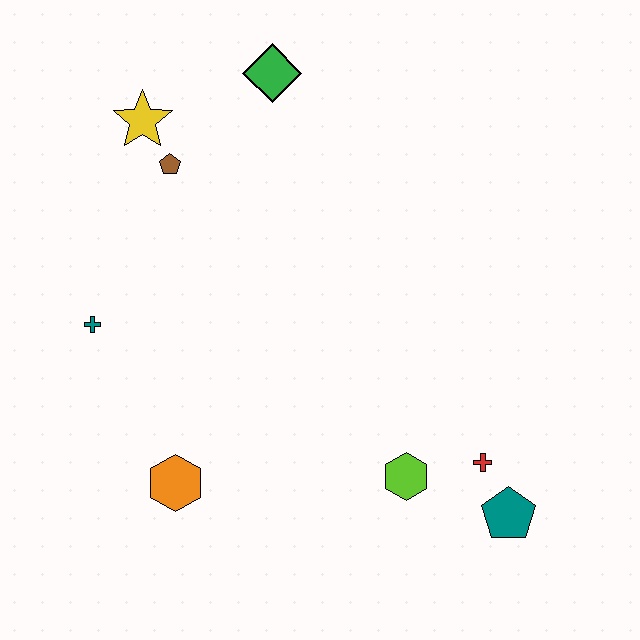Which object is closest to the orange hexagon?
The teal cross is closest to the orange hexagon.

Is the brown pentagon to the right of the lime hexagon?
No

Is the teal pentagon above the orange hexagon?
No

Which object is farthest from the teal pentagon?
The yellow star is farthest from the teal pentagon.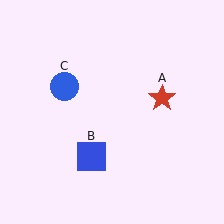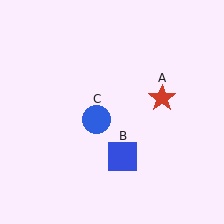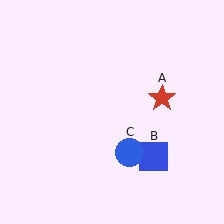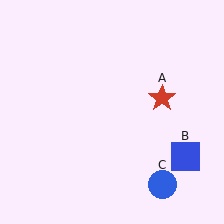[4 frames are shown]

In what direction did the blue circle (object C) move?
The blue circle (object C) moved down and to the right.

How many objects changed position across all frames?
2 objects changed position: blue square (object B), blue circle (object C).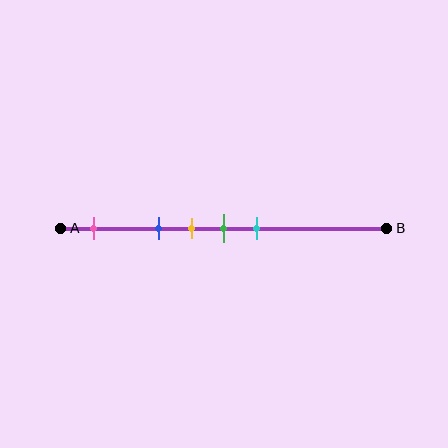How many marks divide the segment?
There are 5 marks dividing the segment.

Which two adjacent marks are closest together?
The yellow and green marks are the closest adjacent pair.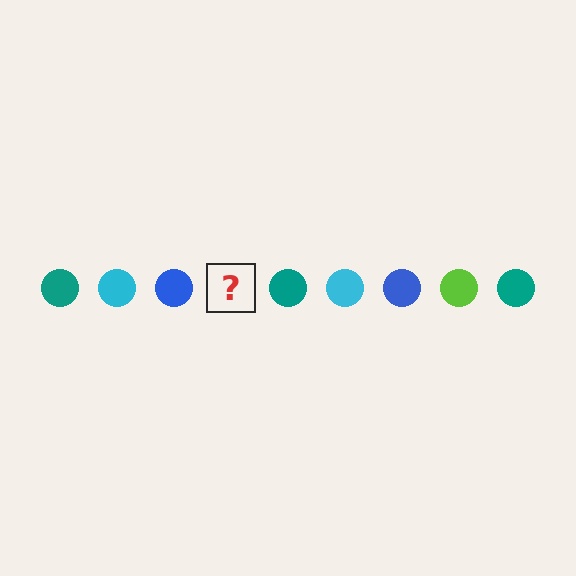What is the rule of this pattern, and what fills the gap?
The rule is that the pattern cycles through teal, cyan, blue, lime circles. The gap should be filled with a lime circle.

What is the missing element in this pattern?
The missing element is a lime circle.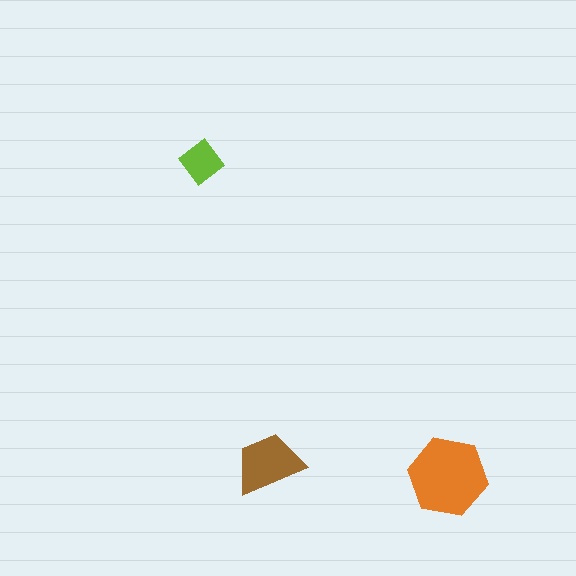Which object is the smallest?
The lime diamond.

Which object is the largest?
The orange hexagon.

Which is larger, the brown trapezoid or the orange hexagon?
The orange hexagon.